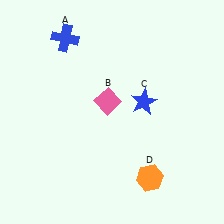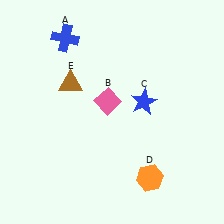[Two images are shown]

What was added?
A brown triangle (E) was added in Image 2.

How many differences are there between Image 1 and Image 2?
There is 1 difference between the two images.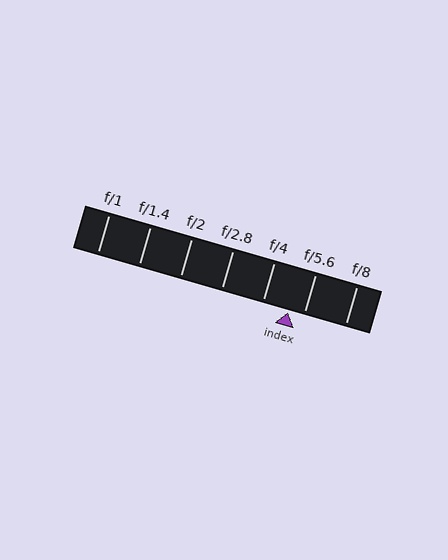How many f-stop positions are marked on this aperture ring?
There are 7 f-stop positions marked.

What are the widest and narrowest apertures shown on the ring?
The widest aperture shown is f/1 and the narrowest is f/8.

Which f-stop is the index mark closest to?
The index mark is closest to f/5.6.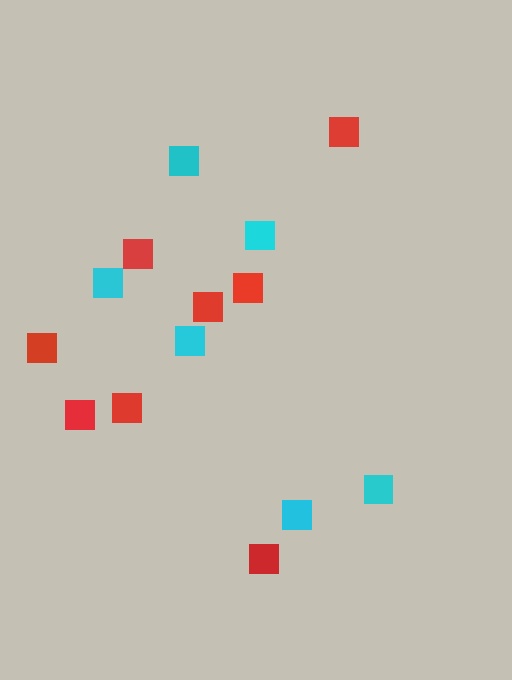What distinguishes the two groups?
There are 2 groups: one group of red squares (8) and one group of cyan squares (6).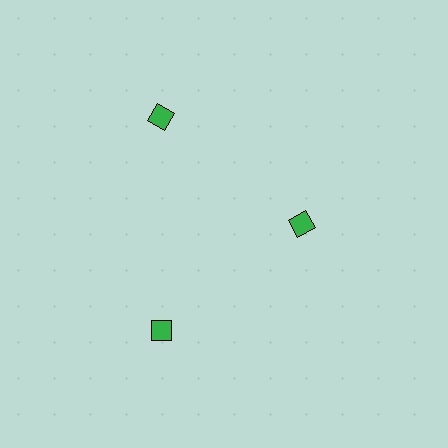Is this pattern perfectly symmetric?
No. The 3 green diamonds are arranged in a ring, but one element near the 3 o'clock position is pulled inward toward the center, breaking the 3-fold rotational symmetry.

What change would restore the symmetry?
The symmetry would be restored by moving it outward, back onto the ring so that all 3 diamonds sit at equal angles and equal distance from the center.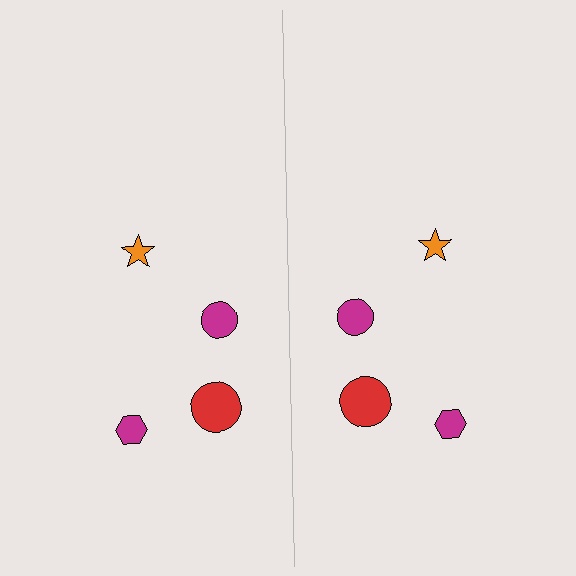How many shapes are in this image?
There are 8 shapes in this image.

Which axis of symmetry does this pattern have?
The pattern has a vertical axis of symmetry running through the center of the image.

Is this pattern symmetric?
Yes, this pattern has bilateral (reflection) symmetry.